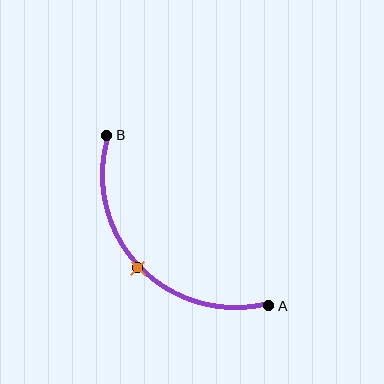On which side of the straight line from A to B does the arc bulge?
The arc bulges below and to the left of the straight line connecting A and B.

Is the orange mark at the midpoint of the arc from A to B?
Yes. The orange mark lies on the arc at equal arc-length from both A and B — it is the arc midpoint.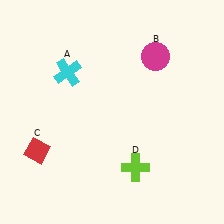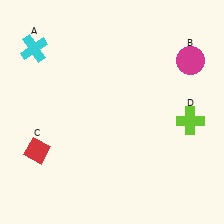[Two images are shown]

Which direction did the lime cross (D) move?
The lime cross (D) moved right.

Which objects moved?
The objects that moved are: the cyan cross (A), the magenta circle (B), the lime cross (D).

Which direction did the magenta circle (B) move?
The magenta circle (B) moved right.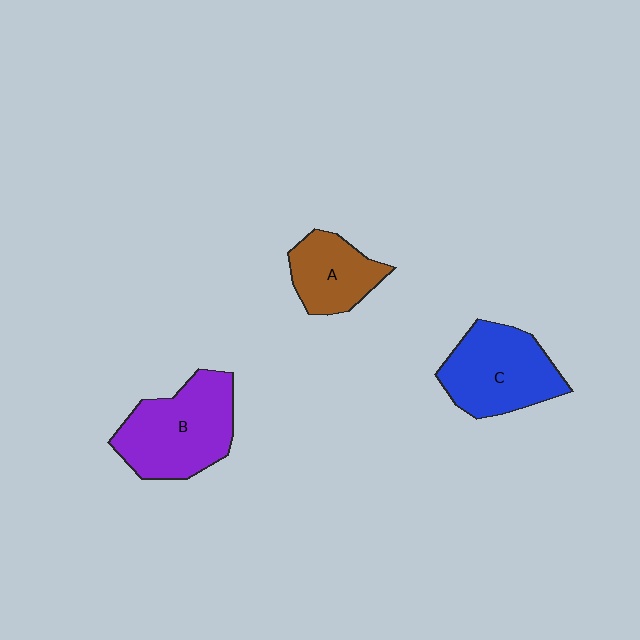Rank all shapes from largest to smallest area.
From largest to smallest: B (purple), C (blue), A (brown).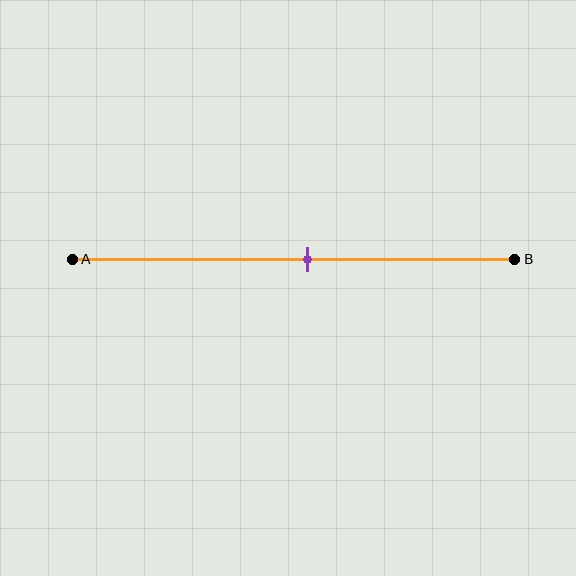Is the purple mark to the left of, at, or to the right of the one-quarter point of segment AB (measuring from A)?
The purple mark is to the right of the one-quarter point of segment AB.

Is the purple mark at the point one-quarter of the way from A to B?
No, the mark is at about 55% from A, not at the 25% one-quarter point.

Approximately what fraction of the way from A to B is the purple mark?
The purple mark is approximately 55% of the way from A to B.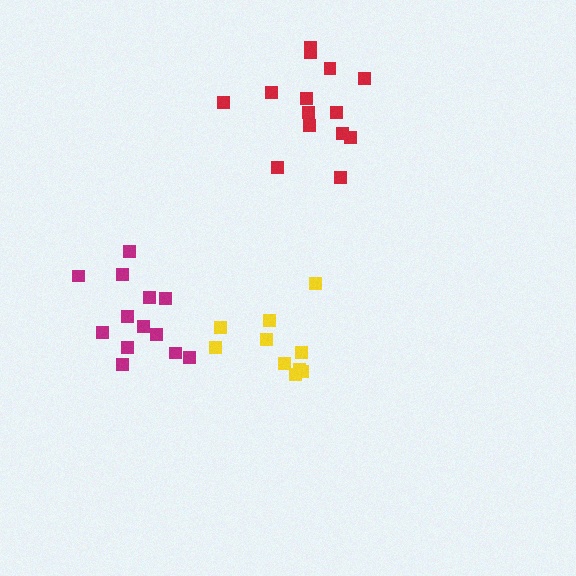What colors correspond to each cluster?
The clusters are colored: magenta, red, yellow.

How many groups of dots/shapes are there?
There are 3 groups.